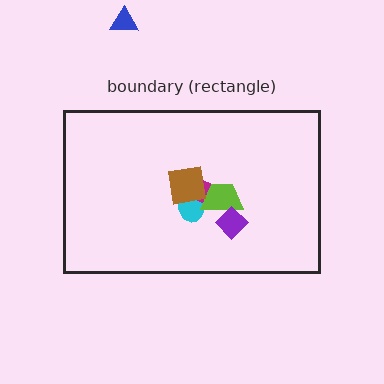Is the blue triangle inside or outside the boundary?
Outside.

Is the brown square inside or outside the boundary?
Inside.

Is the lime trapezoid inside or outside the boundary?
Inside.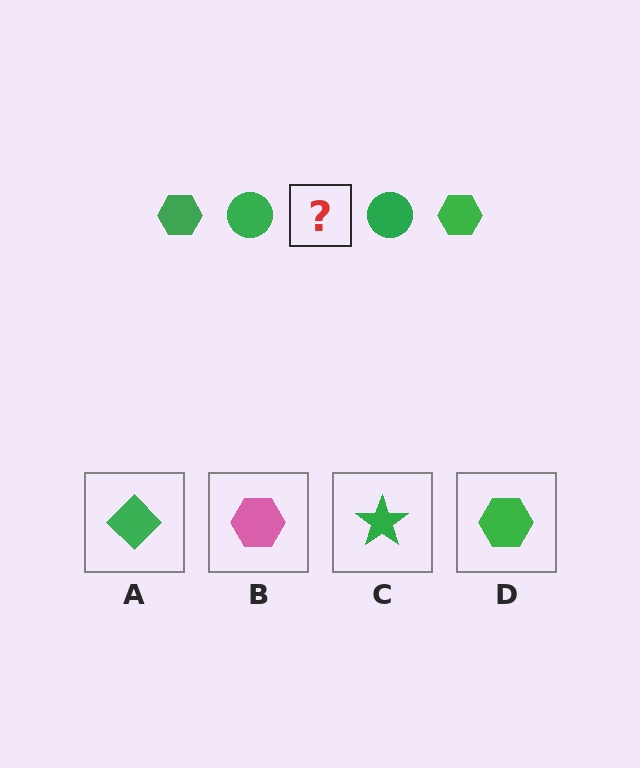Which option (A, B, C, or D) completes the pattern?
D.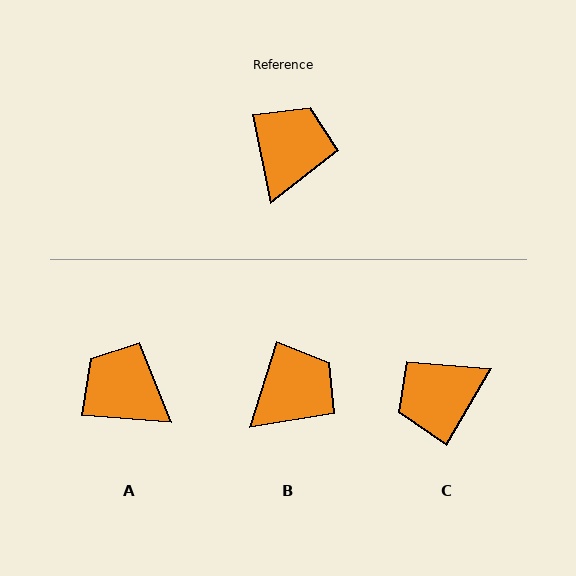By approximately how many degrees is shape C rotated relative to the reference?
Approximately 138 degrees counter-clockwise.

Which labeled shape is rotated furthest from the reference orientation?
C, about 138 degrees away.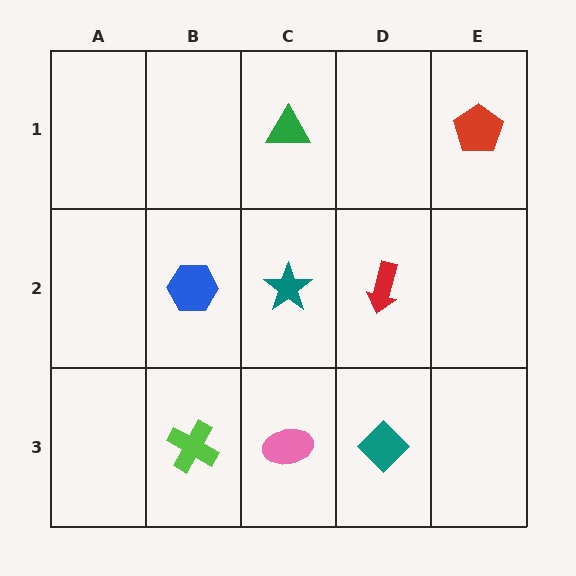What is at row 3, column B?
A lime cross.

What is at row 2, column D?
A red arrow.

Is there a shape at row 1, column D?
No, that cell is empty.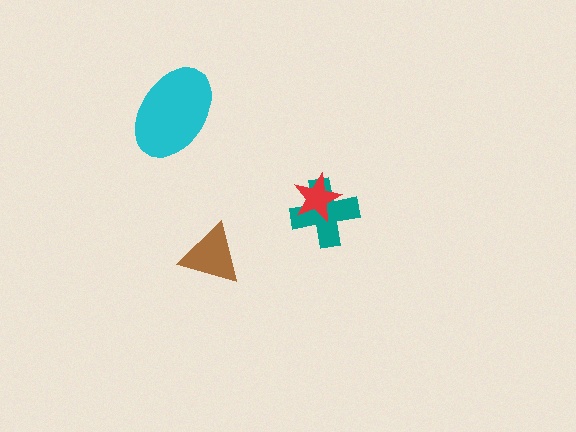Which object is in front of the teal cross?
The red star is in front of the teal cross.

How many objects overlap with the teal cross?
1 object overlaps with the teal cross.